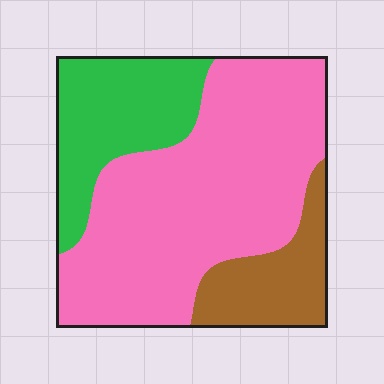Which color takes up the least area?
Brown, at roughly 15%.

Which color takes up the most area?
Pink, at roughly 60%.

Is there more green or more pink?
Pink.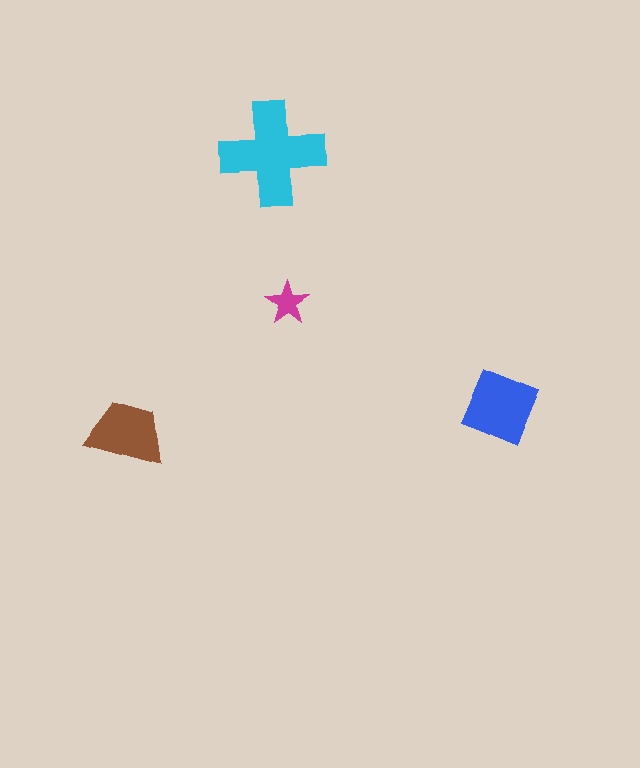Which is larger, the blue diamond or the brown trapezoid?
The blue diamond.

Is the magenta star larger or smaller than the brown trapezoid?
Smaller.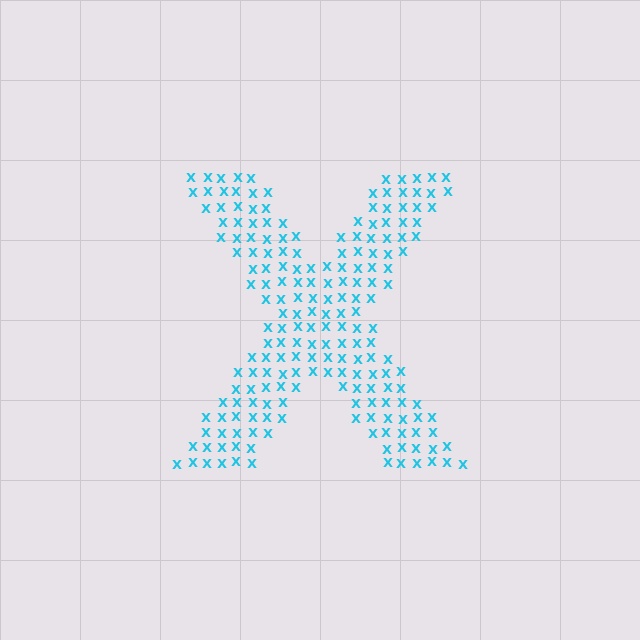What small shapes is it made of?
It is made of small letter X's.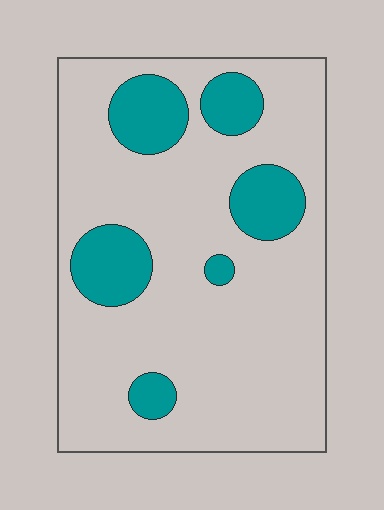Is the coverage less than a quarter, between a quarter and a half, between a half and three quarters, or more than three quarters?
Less than a quarter.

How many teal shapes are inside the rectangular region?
6.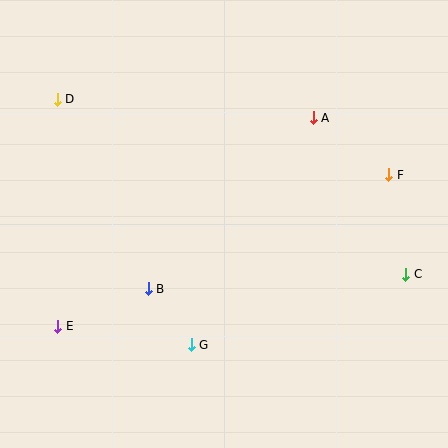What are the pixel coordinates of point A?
Point A is at (313, 118).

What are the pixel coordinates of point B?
Point B is at (148, 289).